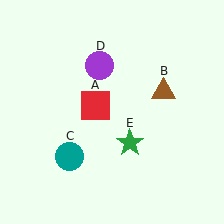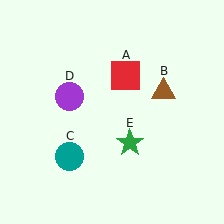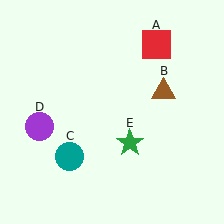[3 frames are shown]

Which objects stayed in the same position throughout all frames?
Brown triangle (object B) and teal circle (object C) and green star (object E) remained stationary.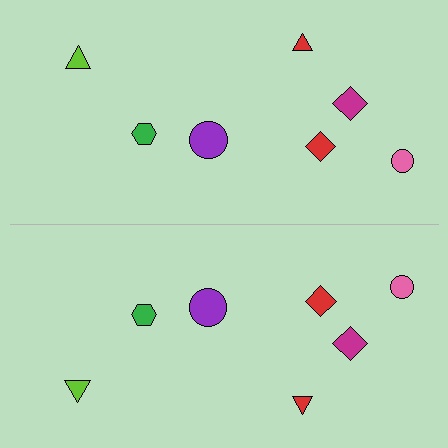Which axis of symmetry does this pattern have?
The pattern has a horizontal axis of symmetry running through the center of the image.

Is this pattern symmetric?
Yes, this pattern has bilateral (reflection) symmetry.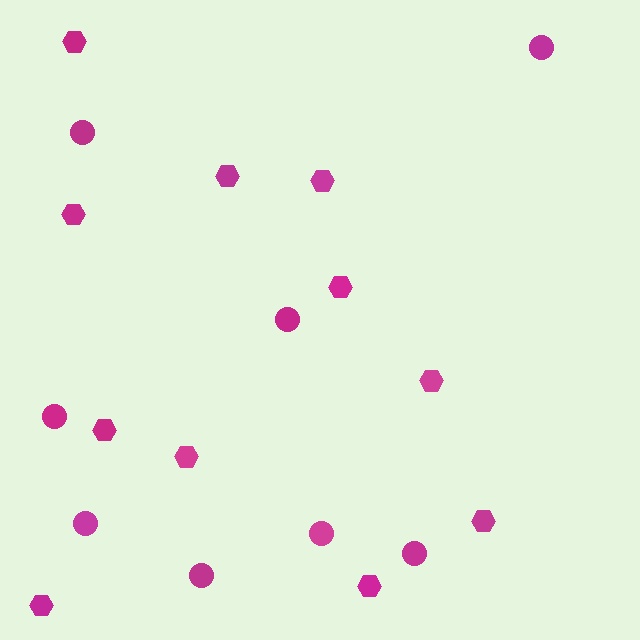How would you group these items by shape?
There are 2 groups: one group of circles (8) and one group of hexagons (11).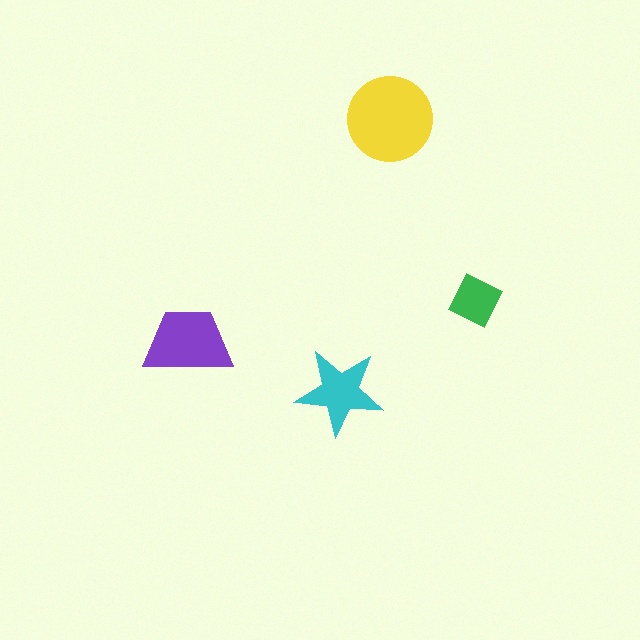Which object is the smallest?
The green diamond.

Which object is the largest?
The yellow circle.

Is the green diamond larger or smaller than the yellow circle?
Smaller.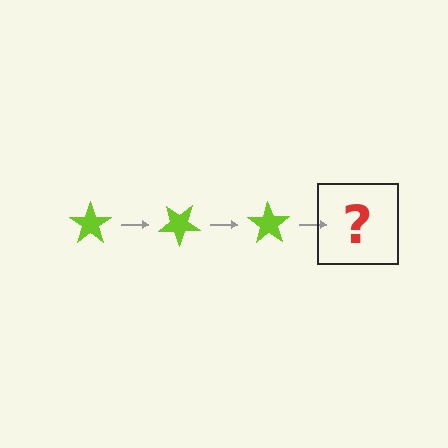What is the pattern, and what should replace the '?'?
The pattern is that the star rotates 35 degrees each step. The '?' should be a lime star rotated 105 degrees.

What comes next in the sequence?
The next element should be a lime star rotated 105 degrees.